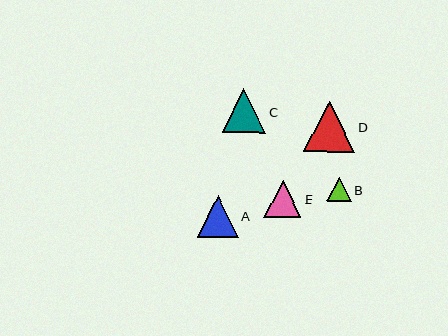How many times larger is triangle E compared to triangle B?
Triangle E is approximately 1.5 times the size of triangle B.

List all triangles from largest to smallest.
From largest to smallest: D, C, A, E, B.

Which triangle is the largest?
Triangle D is the largest with a size of approximately 51 pixels.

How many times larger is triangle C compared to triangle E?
Triangle C is approximately 1.2 times the size of triangle E.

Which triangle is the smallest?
Triangle B is the smallest with a size of approximately 24 pixels.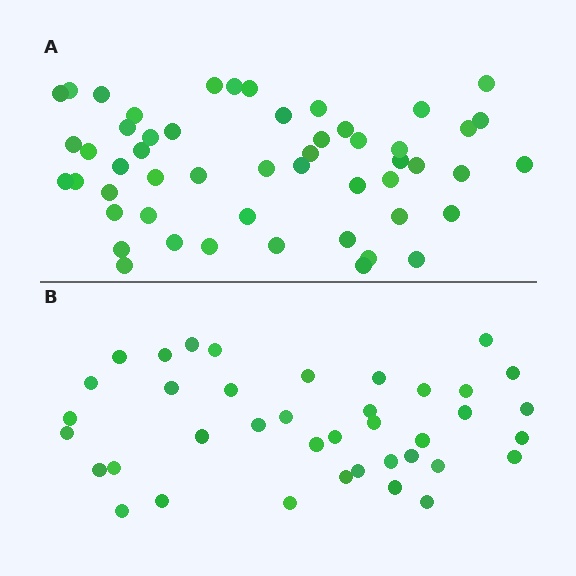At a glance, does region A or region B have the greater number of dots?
Region A (the top region) has more dots.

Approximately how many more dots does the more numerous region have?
Region A has approximately 15 more dots than region B.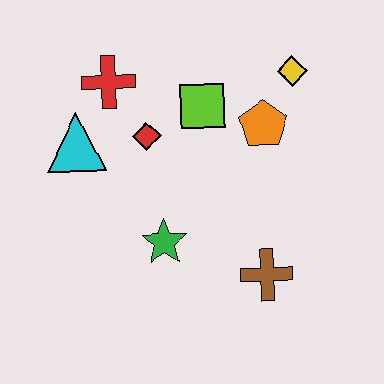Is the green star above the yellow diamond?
No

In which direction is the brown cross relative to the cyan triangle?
The brown cross is to the right of the cyan triangle.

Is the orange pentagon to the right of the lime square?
Yes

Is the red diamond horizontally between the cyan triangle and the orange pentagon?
Yes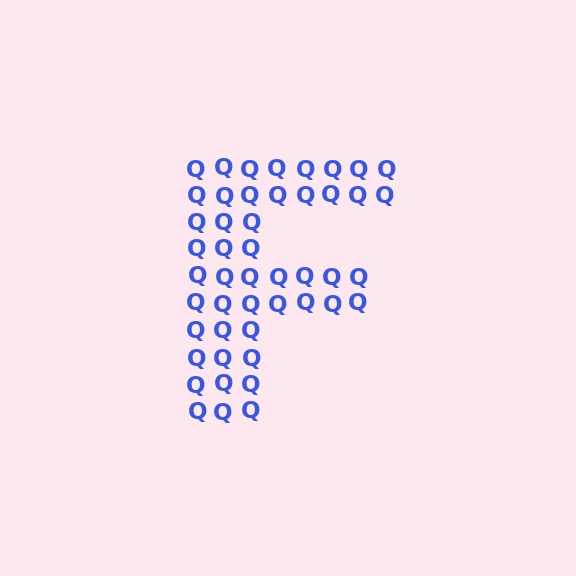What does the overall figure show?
The overall figure shows the letter F.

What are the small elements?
The small elements are letter Q's.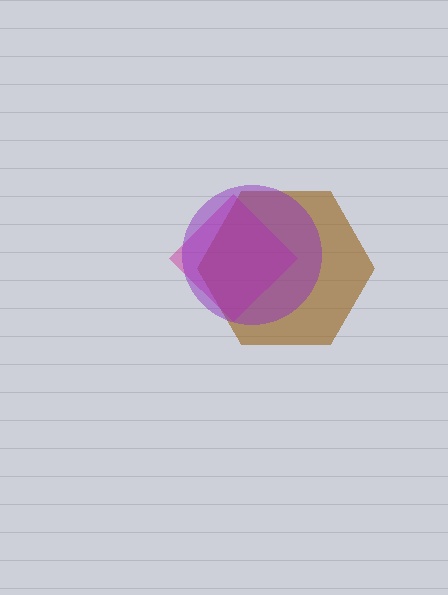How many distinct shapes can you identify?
There are 3 distinct shapes: a brown hexagon, a magenta diamond, a purple circle.